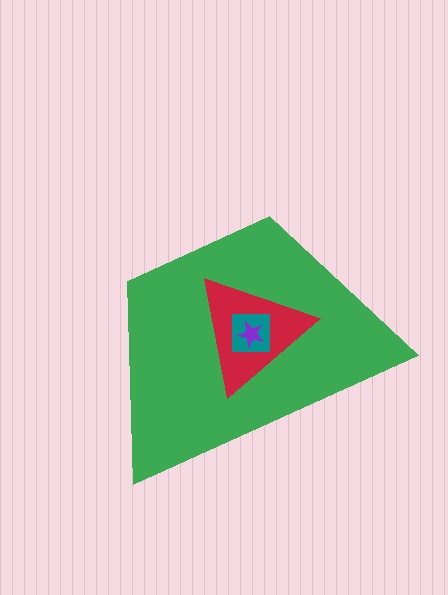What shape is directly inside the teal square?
The purple star.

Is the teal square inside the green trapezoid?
Yes.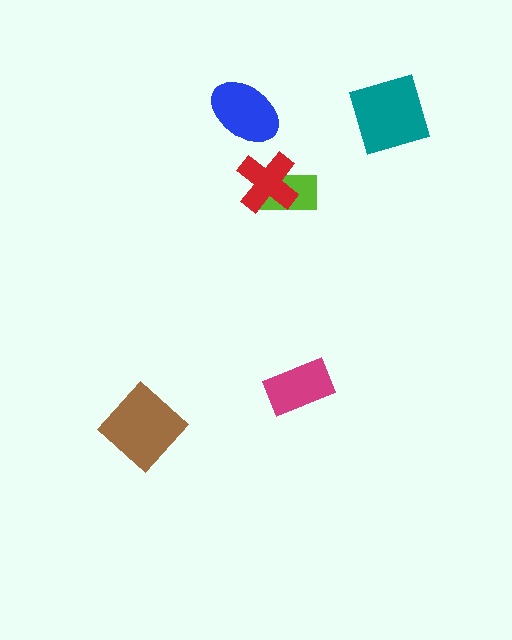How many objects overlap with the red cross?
1 object overlaps with the red cross.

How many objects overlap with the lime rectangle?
1 object overlaps with the lime rectangle.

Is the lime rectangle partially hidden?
Yes, it is partially covered by another shape.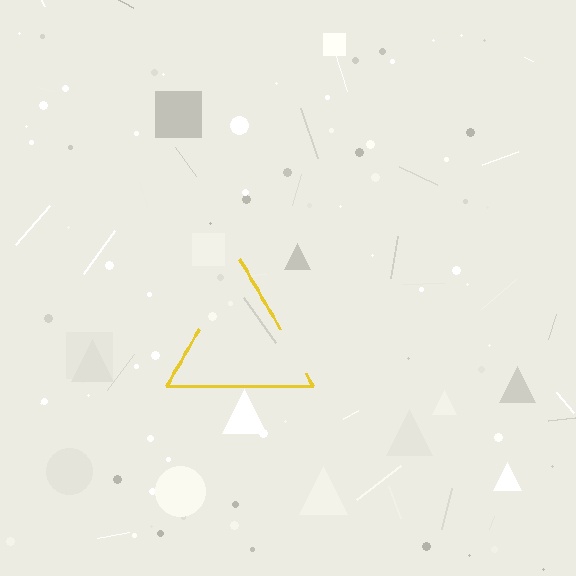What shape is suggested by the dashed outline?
The dashed outline suggests a triangle.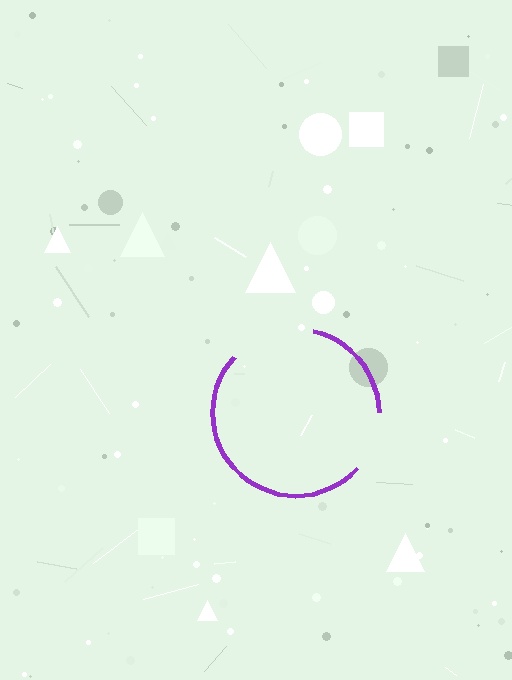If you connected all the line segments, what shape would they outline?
They would outline a circle.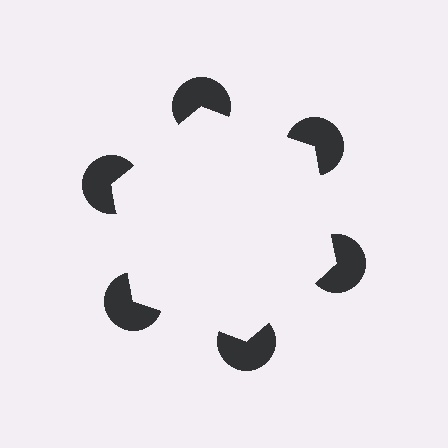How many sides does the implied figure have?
6 sides.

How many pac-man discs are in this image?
There are 6 — one at each vertex of the illusory hexagon.